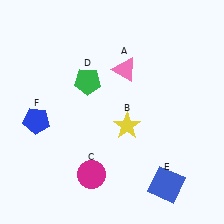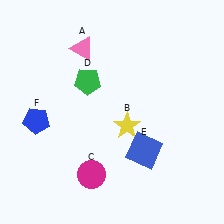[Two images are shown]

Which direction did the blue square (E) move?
The blue square (E) moved up.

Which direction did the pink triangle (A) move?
The pink triangle (A) moved left.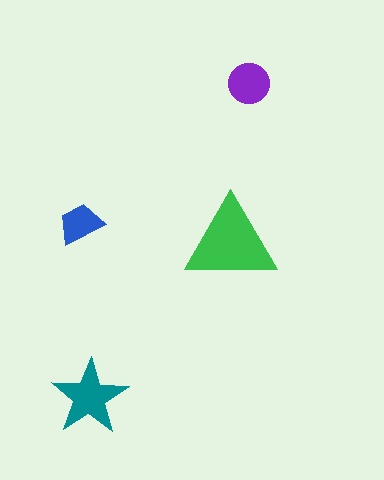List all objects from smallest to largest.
The blue trapezoid, the purple circle, the teal star, the green triangle.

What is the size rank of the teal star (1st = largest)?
2nd.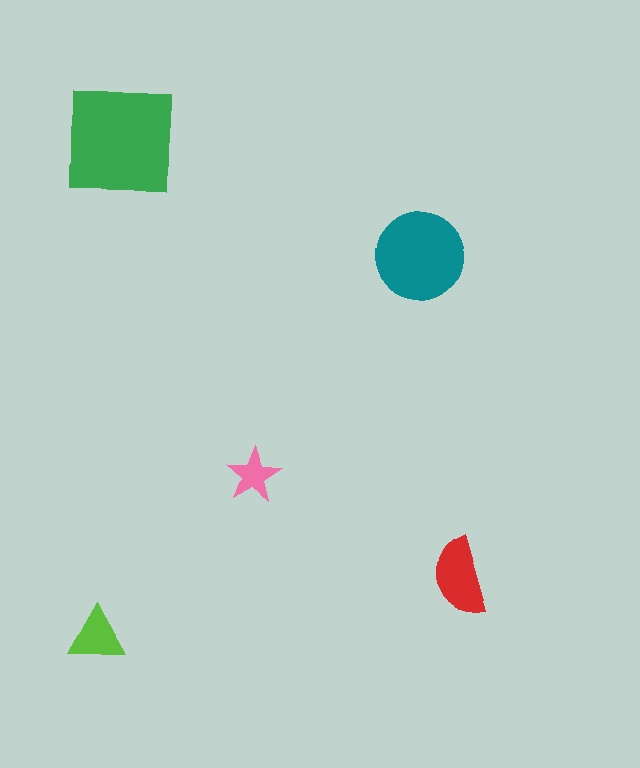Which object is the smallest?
The pink star.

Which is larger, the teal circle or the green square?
The green square.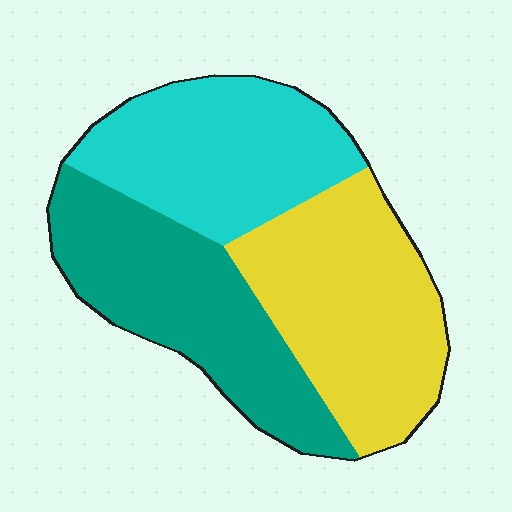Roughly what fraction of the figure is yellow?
Yellow covers 36% of the figure.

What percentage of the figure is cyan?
Cyan takes up about one third (1/3) of the figure.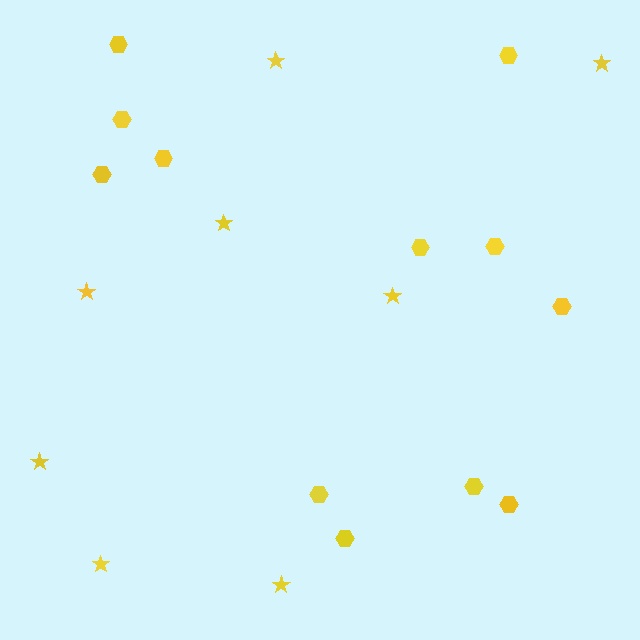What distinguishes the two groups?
There are 2 groups: one group of stars (8) and one group of hexagons (12).